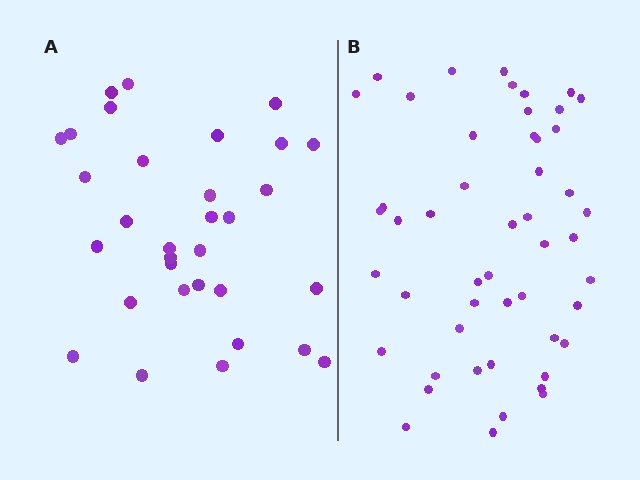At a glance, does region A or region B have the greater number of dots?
Region B (the right region) has more dots.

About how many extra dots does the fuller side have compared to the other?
Region B has approximately 20 more dots than region A.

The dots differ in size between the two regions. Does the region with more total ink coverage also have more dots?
No. Region A has more total ink coverage because its dots are larger, but region B actually contains more individual dots. Total area can be misleading — the number of items is what matters here.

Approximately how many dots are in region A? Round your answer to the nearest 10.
About 30 dots. (The exact count is 32, which rounds to 30.)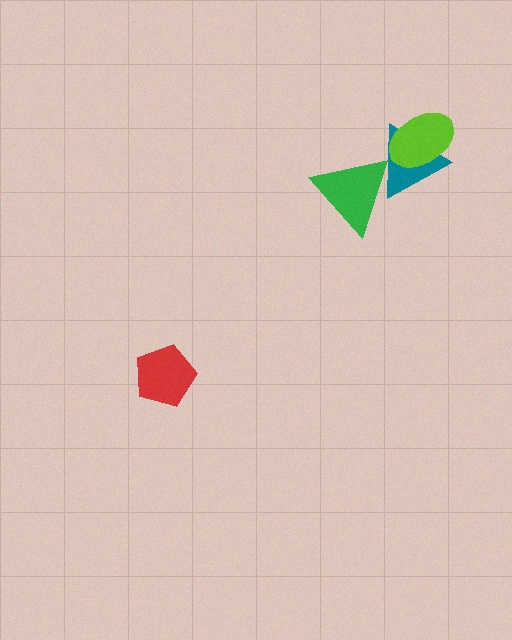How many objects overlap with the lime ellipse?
1 object overlaps with the lime ellipse.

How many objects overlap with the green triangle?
1 object overlaps with the green triangle.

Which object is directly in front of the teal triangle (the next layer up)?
The lime ellipse is directly in front of the teal triangle.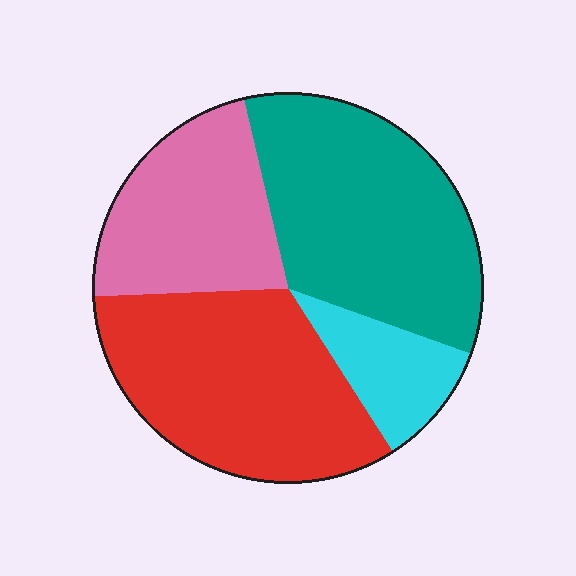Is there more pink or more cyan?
Pink.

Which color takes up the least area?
Cyan, at roughly 10%.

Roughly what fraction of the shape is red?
Red takes up between a quarter and a half of the shape.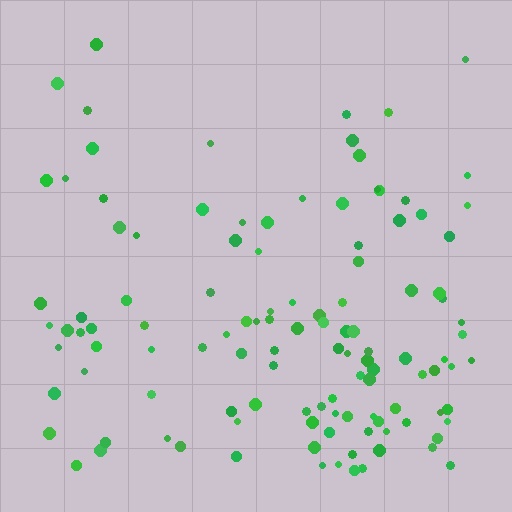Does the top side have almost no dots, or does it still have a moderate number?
Still a moderate number, just noticeably fewer than the bottom.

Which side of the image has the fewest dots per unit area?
The top.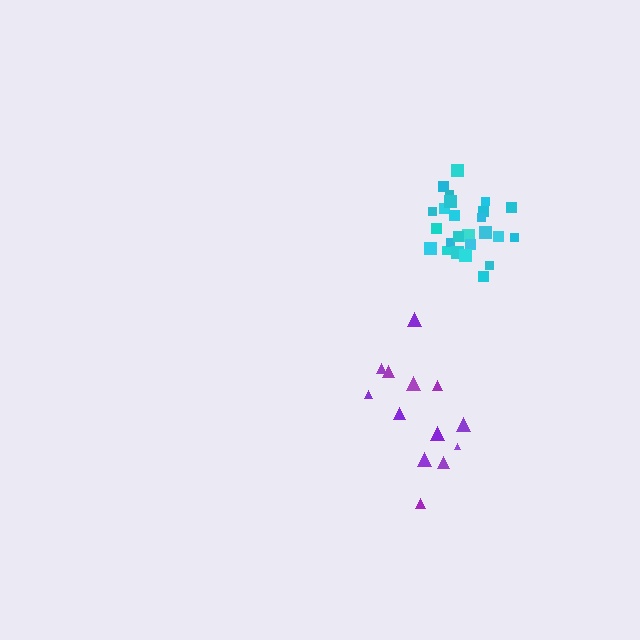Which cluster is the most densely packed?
Cyan.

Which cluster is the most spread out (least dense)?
Purple.